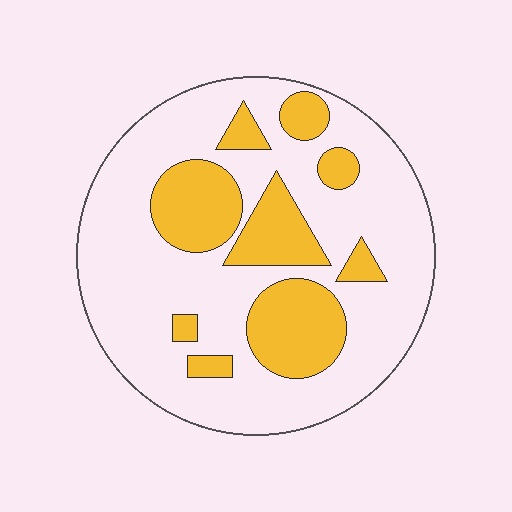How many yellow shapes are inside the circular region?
9.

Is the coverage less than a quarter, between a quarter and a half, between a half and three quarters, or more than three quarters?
Between a quarter and a half.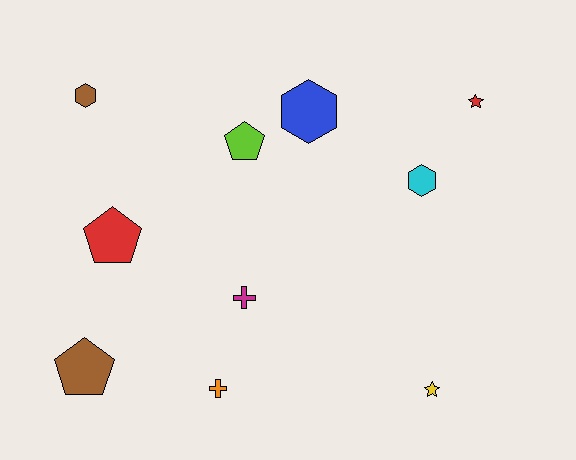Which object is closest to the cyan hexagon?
The red star is closest to the cyan hexagon.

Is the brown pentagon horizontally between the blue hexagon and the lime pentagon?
No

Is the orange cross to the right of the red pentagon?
Yes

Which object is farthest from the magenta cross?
The red star is farthest from the magenta cross.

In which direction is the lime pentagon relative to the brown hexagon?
The lime pentagon is to the right of the brown hexagon.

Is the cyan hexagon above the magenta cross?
Yes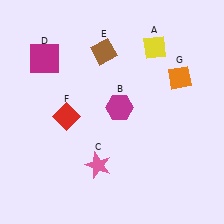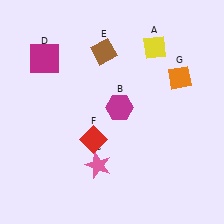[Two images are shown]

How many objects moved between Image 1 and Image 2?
1 object moved between the two images.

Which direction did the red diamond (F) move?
The red diamond (F) moved right.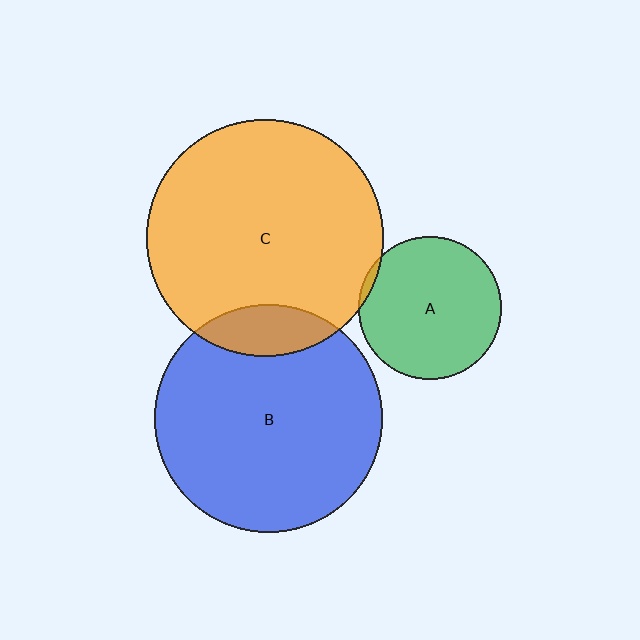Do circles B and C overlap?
Yes.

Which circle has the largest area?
Circle C (orange).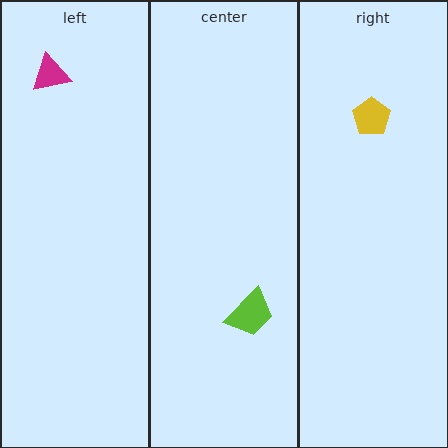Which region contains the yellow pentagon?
The right region.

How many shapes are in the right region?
1.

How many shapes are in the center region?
1.